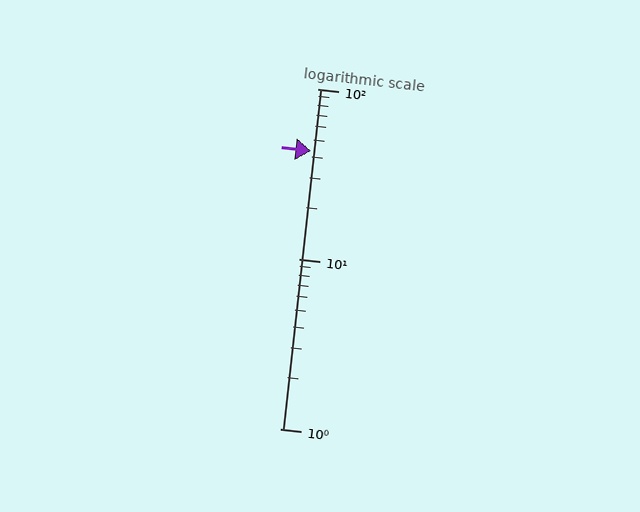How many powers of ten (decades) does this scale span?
The scale spans 2 decades, from 1 to 100.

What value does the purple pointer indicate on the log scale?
The pointer indicates approximately 43.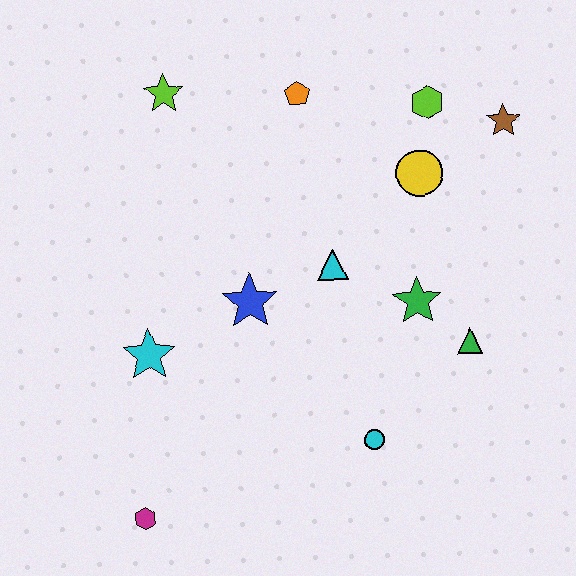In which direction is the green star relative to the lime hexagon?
The green star is below the lime hexagon.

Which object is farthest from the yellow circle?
The magenta hexagon is farthest from the yellow circle.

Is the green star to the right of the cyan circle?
Yes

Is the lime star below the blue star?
No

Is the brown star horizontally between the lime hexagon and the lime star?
No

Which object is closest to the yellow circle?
The lime hexagon is closest to the yellow circle.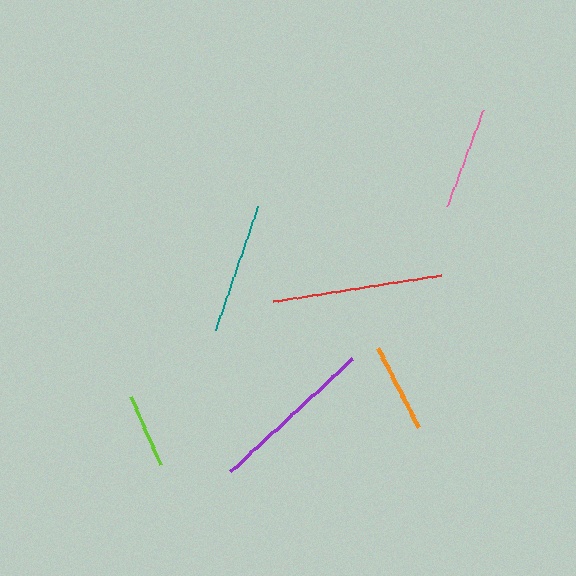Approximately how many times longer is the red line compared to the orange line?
The red line is approximately 1.9 times the length of the orange line.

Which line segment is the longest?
The red line is the longest at approximately 169 pixels.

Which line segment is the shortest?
The lime line is the shortest at approximately 73 pixels.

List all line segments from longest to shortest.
From longest to shortest: red, purple, teal, pink, orange, lime.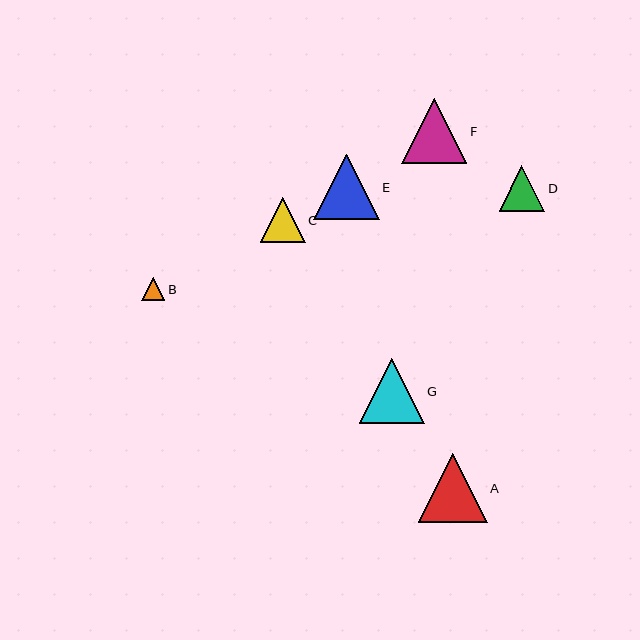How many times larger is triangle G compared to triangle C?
Triangle G is approximately 1.4 times the size of triangle C.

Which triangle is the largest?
Triangle A is the largest with a size of approximately 69 pixels.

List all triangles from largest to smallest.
From largest to smallest: A, F, E, G, D, C, B.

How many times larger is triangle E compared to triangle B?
Triangle E is approximately 2.8 times the size of triangle B.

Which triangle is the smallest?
Triangle B is the smallest with a size of approximately 23 pixels.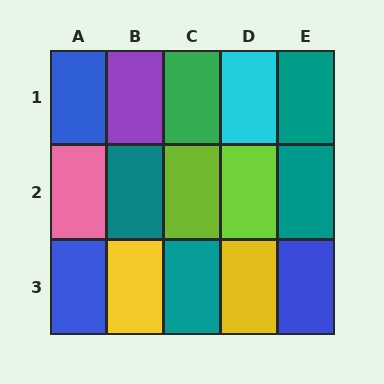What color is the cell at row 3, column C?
Teal.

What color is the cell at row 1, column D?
Cyan.